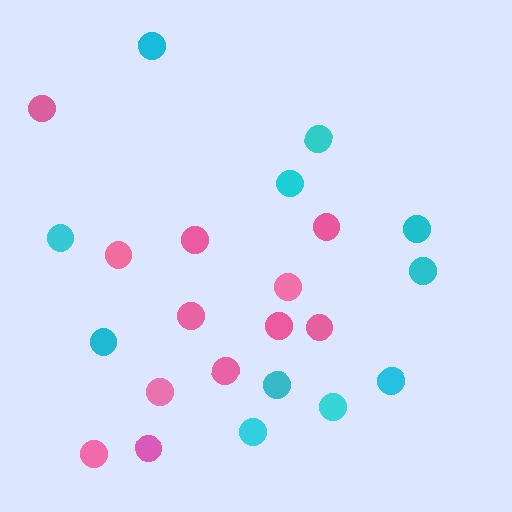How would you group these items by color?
There are 2 groups: one group of cyan circles (11) and one group of pink circles (12).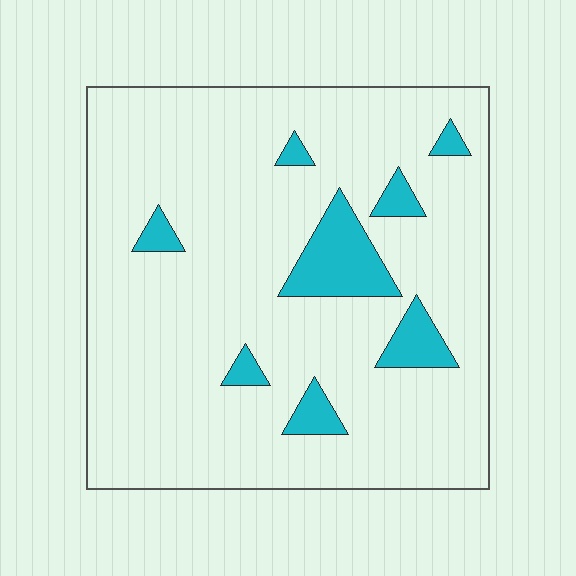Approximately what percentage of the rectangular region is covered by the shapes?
Approximately 10%.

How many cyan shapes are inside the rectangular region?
8.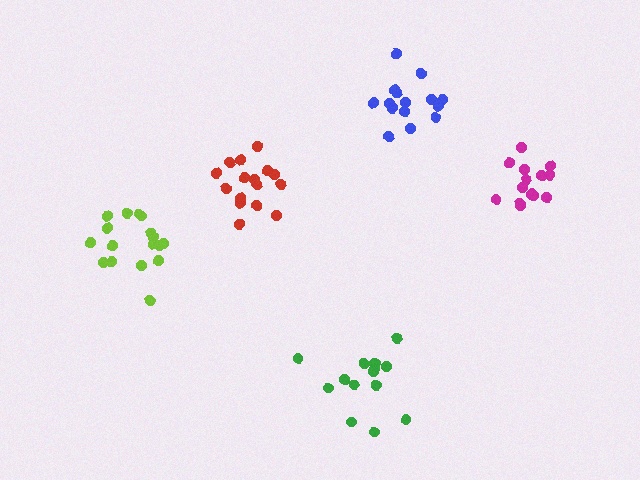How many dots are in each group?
Group 1: 16 dots, Group 2: 15 dots, Group 3: 17 dots, Group 4: 14 dots, Group 5: 14 dots (76 total).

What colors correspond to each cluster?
The clusters are colored: red, blue, lime, magenta, green.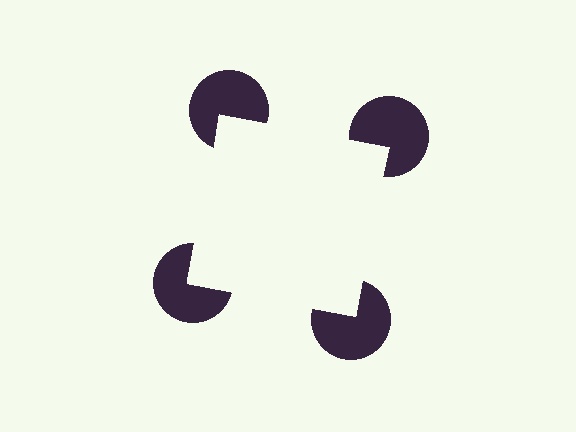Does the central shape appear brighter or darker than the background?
It typically appears slightly brighter than the background, even though no actual brightness change is drawn.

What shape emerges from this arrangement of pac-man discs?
An illusory square — its edges are inferred from the aligned wedge cuts in the pac-man discs, not physically drawn.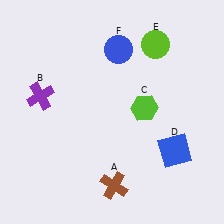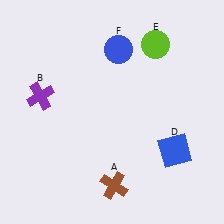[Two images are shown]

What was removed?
The lime hexagon (C) was removed in Image 2.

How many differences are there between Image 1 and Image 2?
There is 1 difference between the two images.